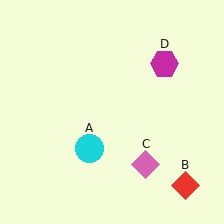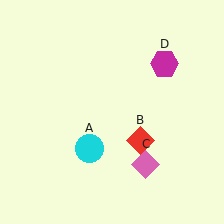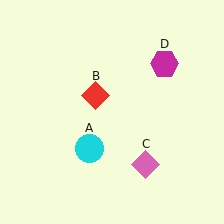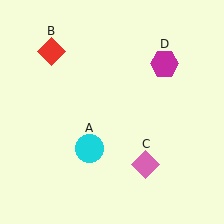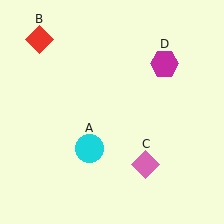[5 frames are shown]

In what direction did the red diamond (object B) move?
The red diamond (object B) moved up and to the left.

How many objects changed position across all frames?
1 object changed position: red diamond (object B).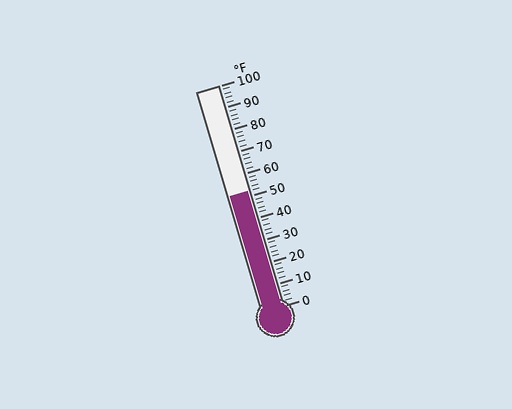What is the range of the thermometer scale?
The thermometer scale ranges from 0°F to 100°F.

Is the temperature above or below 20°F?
The temperature is above 20°F.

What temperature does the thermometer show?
The thermometer shows approximately 52°F.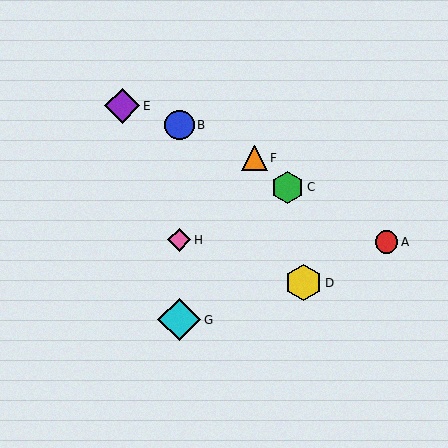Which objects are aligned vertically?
Objects B, G, H are aligned vertically.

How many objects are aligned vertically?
3 objects (B, G, H) are aligned vertically.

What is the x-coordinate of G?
Object G is at x≈179.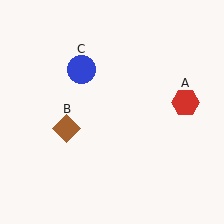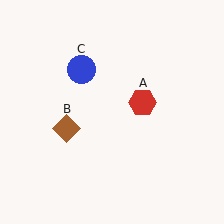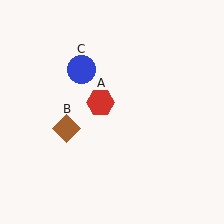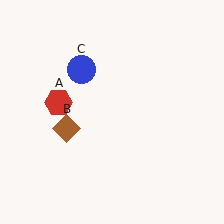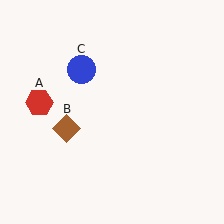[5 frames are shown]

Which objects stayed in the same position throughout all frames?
Brown diamond (object B) and blue circle (object C) remained stationary.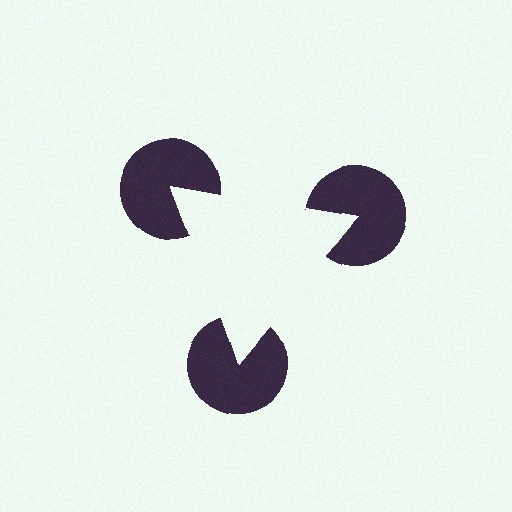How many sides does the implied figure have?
3 sides.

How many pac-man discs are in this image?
There are 3 — one at each vertex of the illusory triangle.